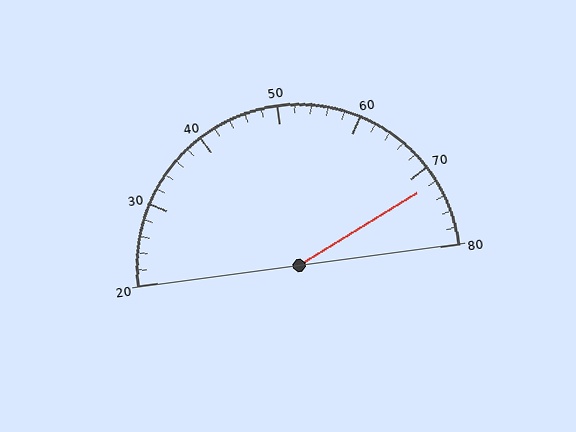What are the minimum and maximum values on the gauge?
The gauge ranges from 20 to 80.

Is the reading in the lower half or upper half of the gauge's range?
The reading is in the upper half of the range (20 to 80).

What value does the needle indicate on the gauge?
The needle indicates approximately 72.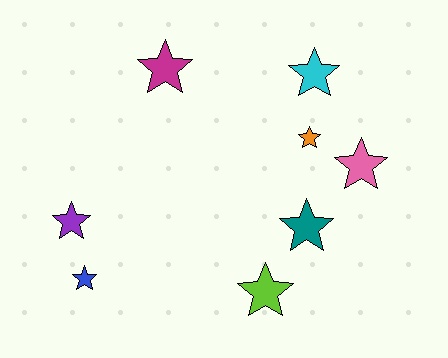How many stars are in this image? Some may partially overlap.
There are 8 stars.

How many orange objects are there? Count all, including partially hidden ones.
There is 1 orange object.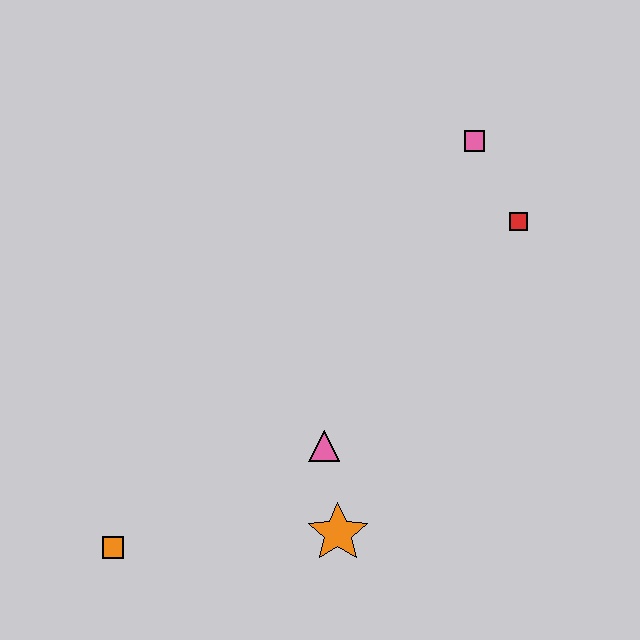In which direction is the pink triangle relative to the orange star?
The pink triangle is above the orange star.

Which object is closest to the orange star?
The pink triangle is closest to the orange star.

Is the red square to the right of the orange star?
Yes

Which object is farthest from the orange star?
The pink square is farthest from the orange star.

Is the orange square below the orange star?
Yes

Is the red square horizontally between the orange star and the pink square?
No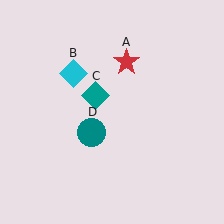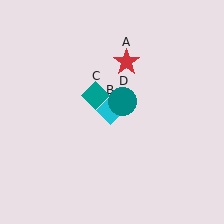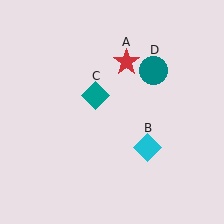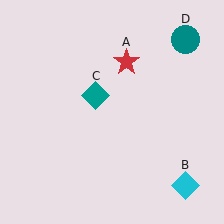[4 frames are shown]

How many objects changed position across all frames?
2 objects changed position: cyan diamond (object B), teal circle (object D).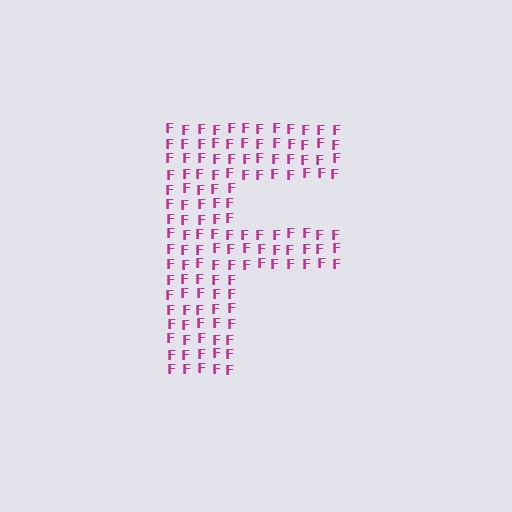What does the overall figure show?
The overall figure shows the letter F.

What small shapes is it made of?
It is made of small letter F's.